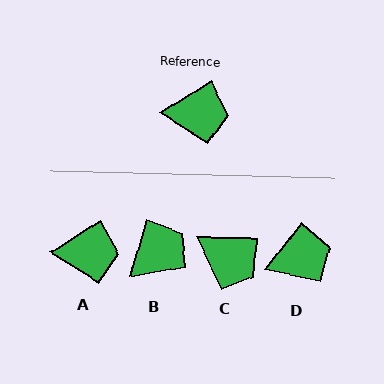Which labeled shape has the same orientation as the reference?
A.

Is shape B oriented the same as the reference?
No, it is off by about 42 degrees.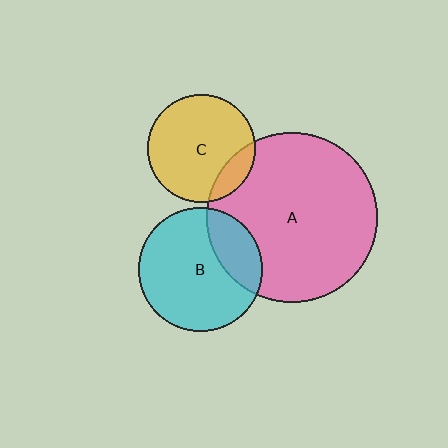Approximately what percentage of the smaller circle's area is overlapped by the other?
Approximately 15%.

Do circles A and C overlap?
Yes.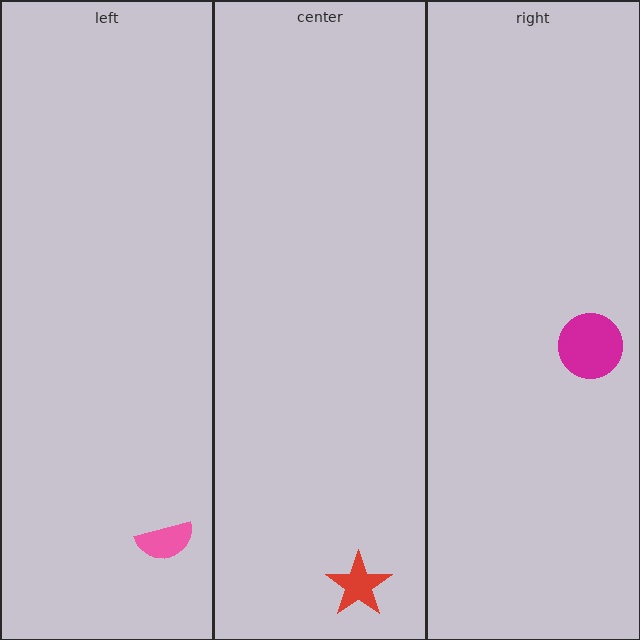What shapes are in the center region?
The red star.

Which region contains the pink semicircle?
The left region.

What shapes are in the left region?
The pink semicircle.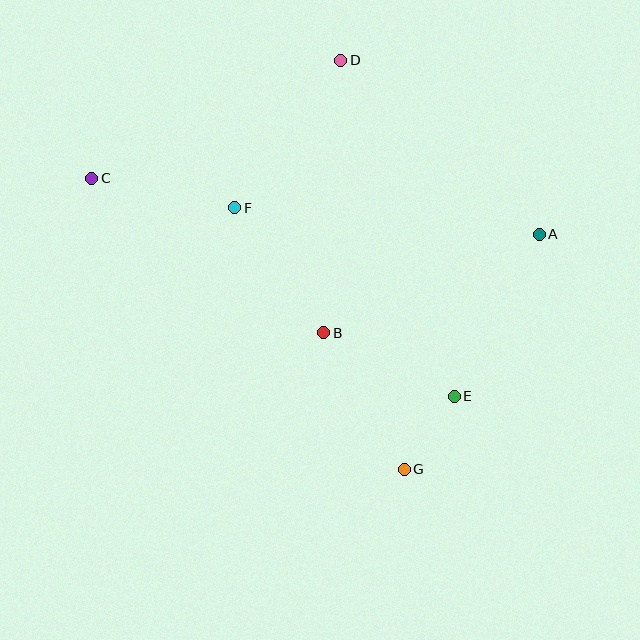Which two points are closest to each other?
Points E and G are closest to each other.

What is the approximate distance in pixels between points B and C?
The distance between B and C is approximately 279 pixels.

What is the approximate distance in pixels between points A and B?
The distance between A and B is approximately 237 pixels.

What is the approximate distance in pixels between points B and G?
The distance between B and G is approximately 159 pixels.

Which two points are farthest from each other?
Points A and C are farthest from each other.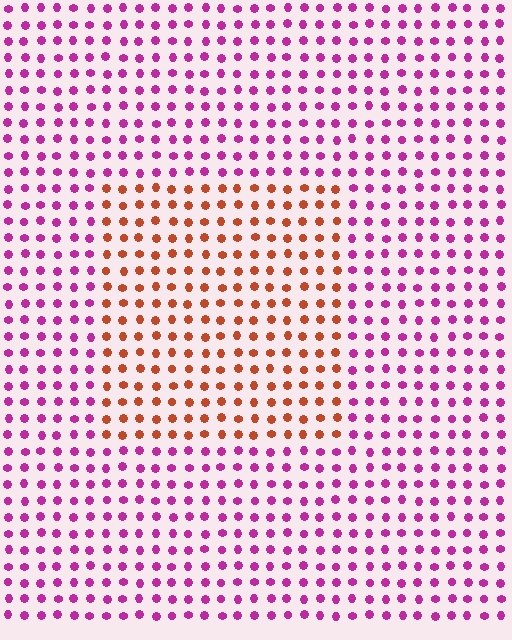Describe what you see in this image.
The image is filled with small magenta elements in a uniform arrangement. A rectangle-shaped region is visible where the elements are tinted to a slightly different hue, forming a subtle color boundary.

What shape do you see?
I see a rectangle.